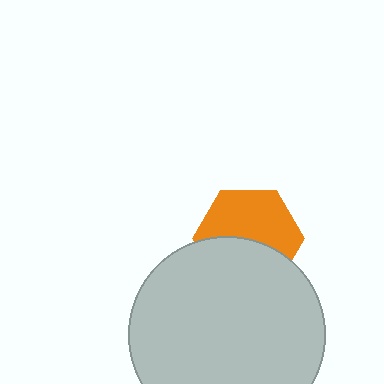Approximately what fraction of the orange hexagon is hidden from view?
Roughly 44% of the orange hexagon is hidden behind the light gray circle.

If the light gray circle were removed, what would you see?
You would see the complete orange hexagon.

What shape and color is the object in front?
The object in front is a light gray circle.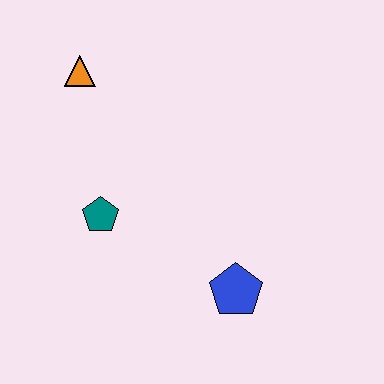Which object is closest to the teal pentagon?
The orange triangle is closest to the teal pentagon.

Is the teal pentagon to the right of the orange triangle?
Yes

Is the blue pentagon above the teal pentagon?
No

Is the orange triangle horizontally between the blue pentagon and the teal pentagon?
No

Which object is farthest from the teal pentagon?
The blue pentagon is farthest from the teal pentagon.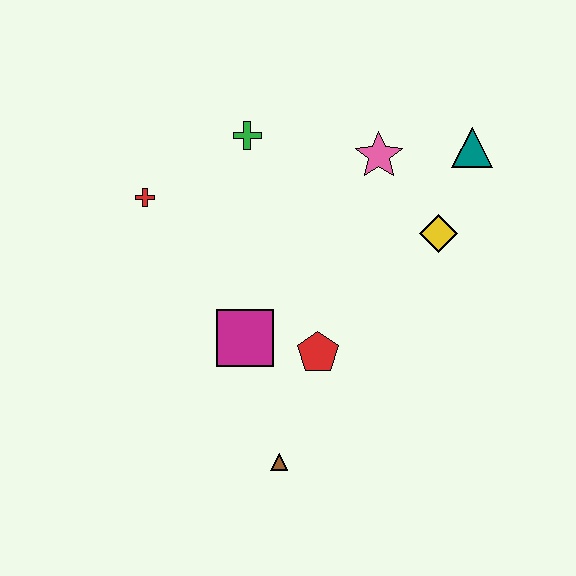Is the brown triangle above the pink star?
No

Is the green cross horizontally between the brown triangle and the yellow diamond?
No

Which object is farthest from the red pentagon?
The teal triangle is farthest from the red pentagon.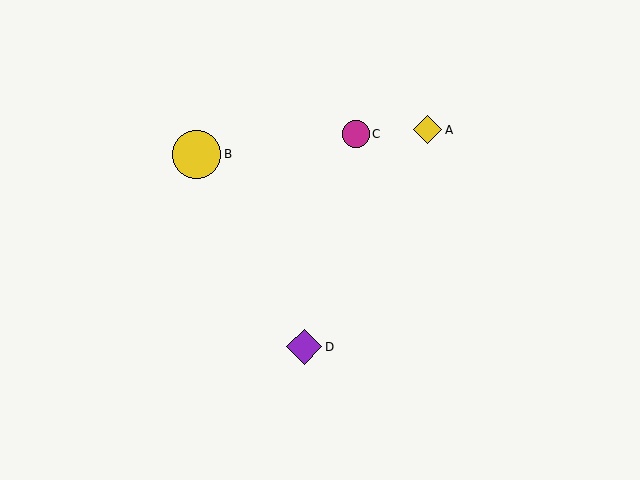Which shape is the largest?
The yellow circle (labeled B) is the largest.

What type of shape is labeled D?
Shape D is a purple diamond.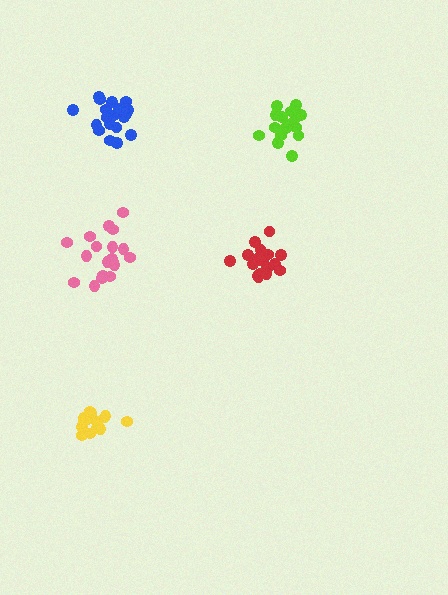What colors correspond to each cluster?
The clusters are colored: lime, blue, yellow, red, pink.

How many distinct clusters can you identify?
There are 5 distinct clusters.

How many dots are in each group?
Group 1: 18 dots, Group 2: 19 dots, Group 3: 14 dots, Group 4: 19 dots, Group 5: 19 dots (89 total).